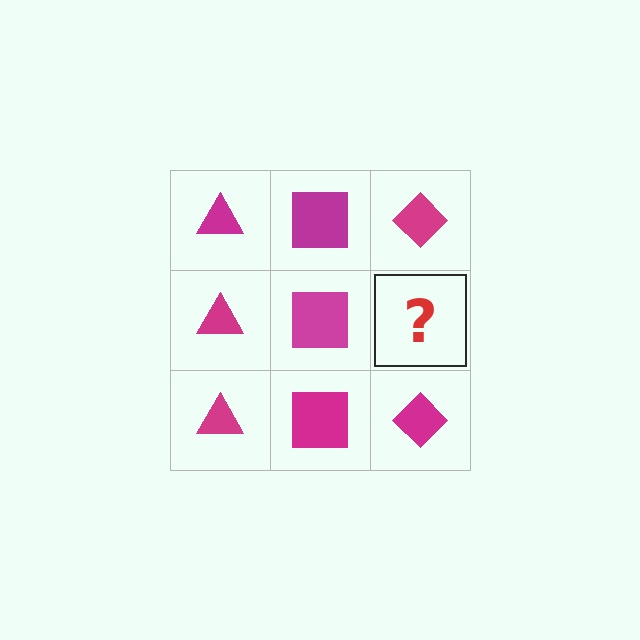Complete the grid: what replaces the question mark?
The question mark should be replaced with a magenta diamond.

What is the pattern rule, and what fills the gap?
The rule is that each column has a consistent shape. The gap should be filled with a magenta diamond.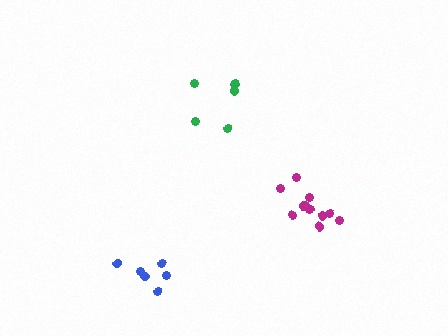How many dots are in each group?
Group 1: 6 dots, Group 2: 11 dots, Group 3: 6 dots (23 total).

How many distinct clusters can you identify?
There are 3 distinct clusters.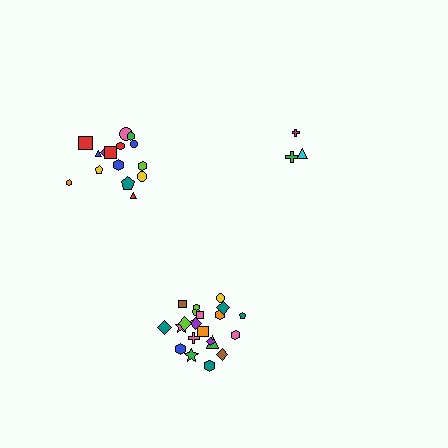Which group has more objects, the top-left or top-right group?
The top-left group.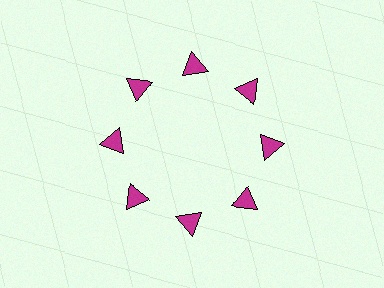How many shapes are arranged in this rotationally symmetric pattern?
There are 8 shapes, arranged in 8 groups of 1.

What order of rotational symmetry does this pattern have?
This pattern has 8-fold rotational symmetry.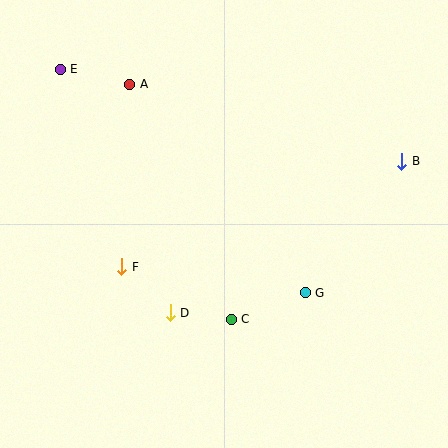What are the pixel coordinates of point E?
Point E is at (60, 69).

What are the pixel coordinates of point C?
Point C is at (231, 319).